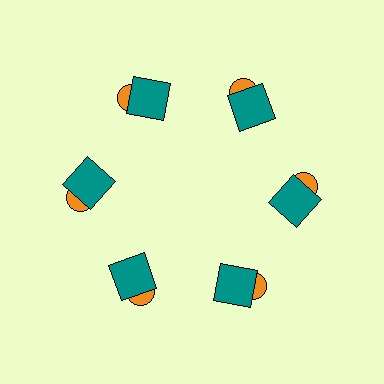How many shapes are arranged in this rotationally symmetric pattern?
There are 12 shapes, arranged in 6 groups of 2.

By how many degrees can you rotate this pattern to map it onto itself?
The pattern maps onto itself every 60 degrees of rotation.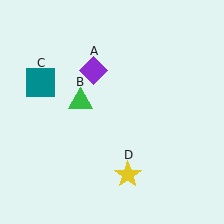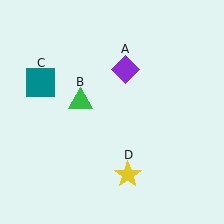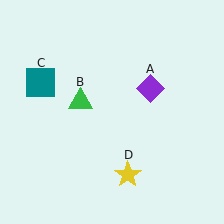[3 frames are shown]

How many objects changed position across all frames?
1 object changed position: purple diamond (object A).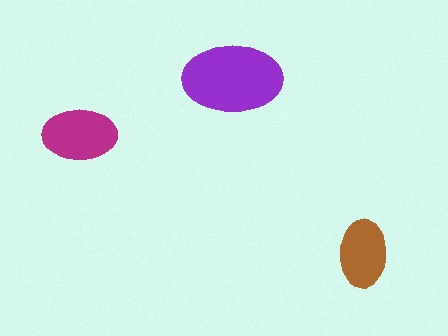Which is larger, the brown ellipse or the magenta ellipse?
The magenta one.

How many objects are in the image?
There are 3 objects in the image.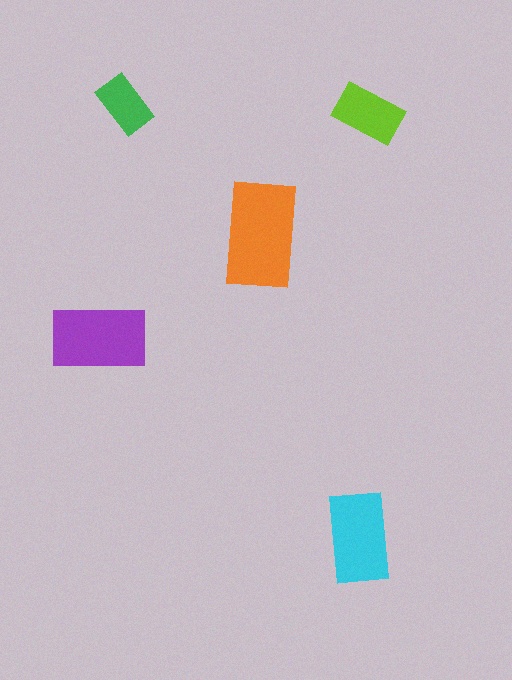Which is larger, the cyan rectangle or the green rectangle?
The cyan one.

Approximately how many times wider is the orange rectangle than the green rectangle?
About 2 times wider.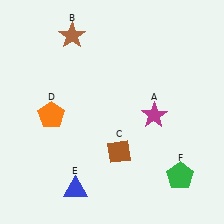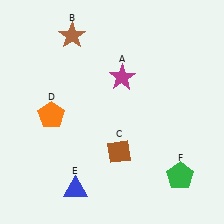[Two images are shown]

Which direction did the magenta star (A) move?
The magenta star (A) moved up.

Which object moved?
The magenta star (A) moved up.